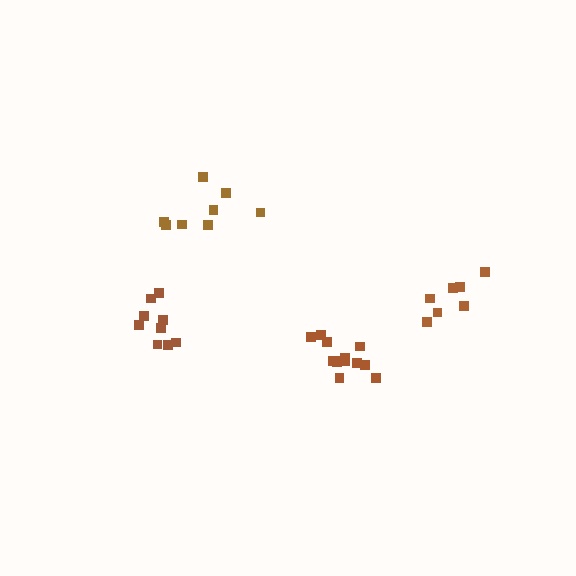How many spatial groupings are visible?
There are 4 spatial groupings.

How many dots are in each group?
Group 1: 13 dots, Group 2: 8 dots, Group 3: 9 dots, Group 4: 7 dots (37 total).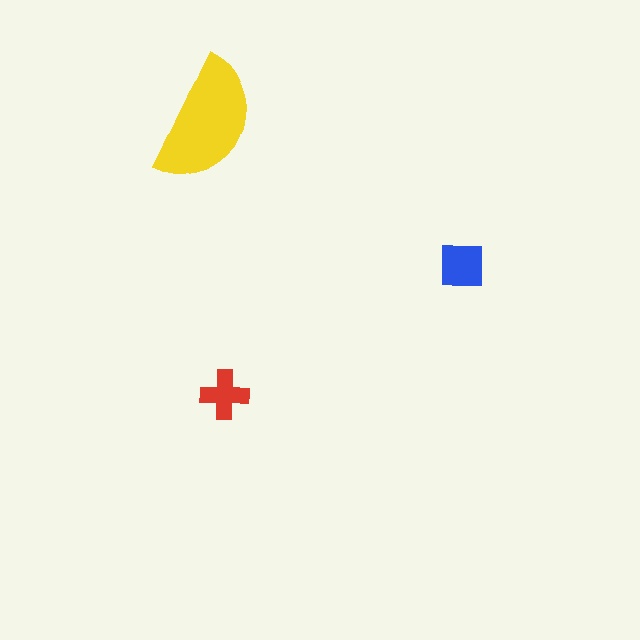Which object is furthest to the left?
The yellow semicircle is leftmost.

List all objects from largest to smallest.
The yellow semicircle, the blue square, the red cross.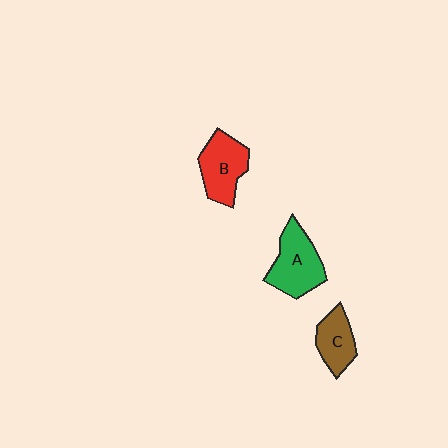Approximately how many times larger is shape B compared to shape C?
Approximately 1.3 times.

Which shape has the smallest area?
Shape C (brown).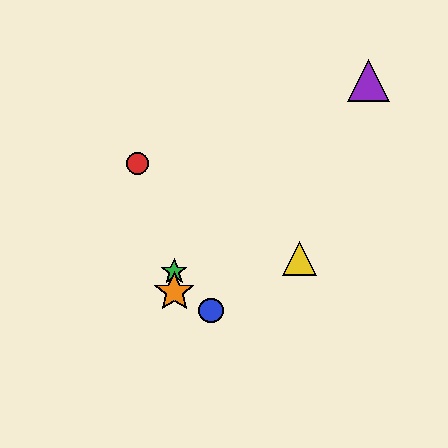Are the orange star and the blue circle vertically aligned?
No, the orange star is at x≈174 and the blue circle is at x≈211.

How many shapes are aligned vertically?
2 shapes (the green star, the orange star) are aligned vertically.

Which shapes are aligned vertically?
The green star, the orange star are aligned vertically.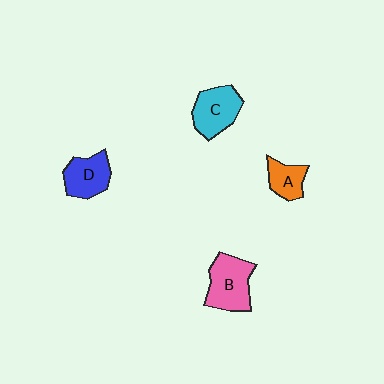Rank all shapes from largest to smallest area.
From largest to smallest: B (pink), C (cyan), D (blue), A (orange).